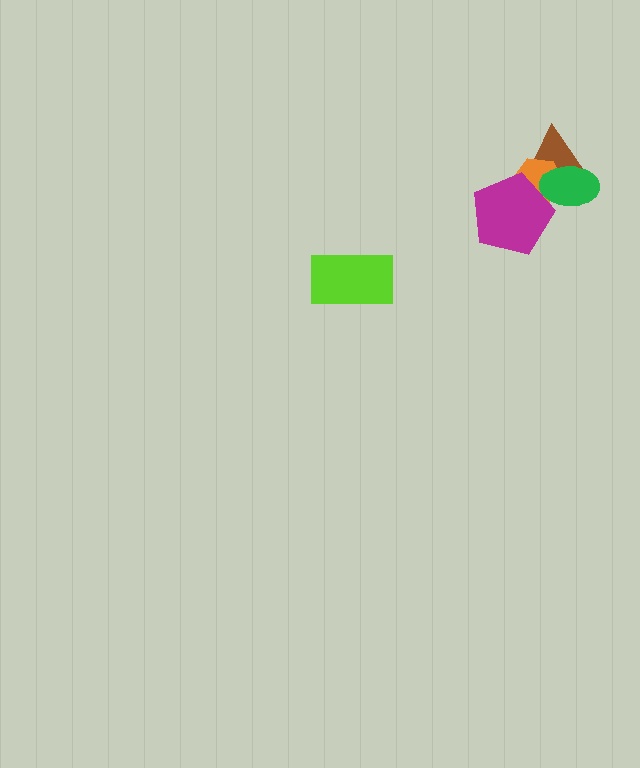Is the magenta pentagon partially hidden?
Yes, it is partially covered by another shape.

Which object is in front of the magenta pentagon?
The green ellipse is in front of the magenta pentagon.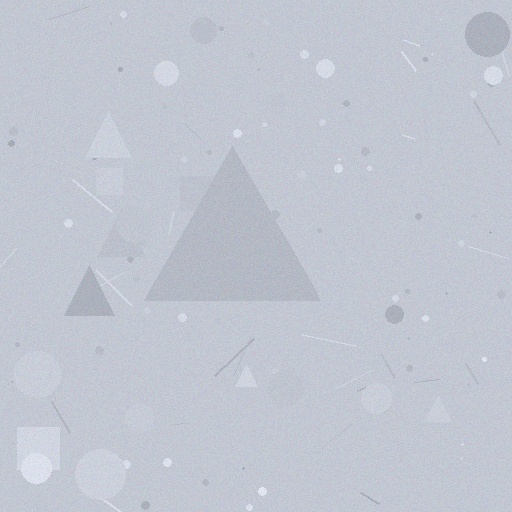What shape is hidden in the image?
A triangle is hidden in the image.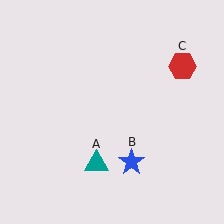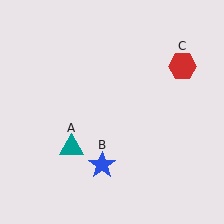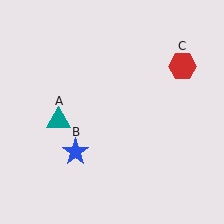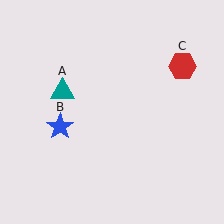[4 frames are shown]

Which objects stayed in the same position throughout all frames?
Red hexagon (object C) remained stationary.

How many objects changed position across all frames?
2 objects changed position: teal triangle (object A), blue star (object B).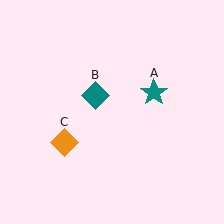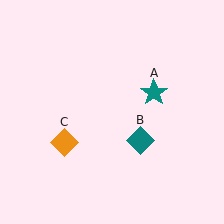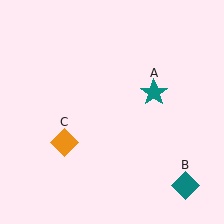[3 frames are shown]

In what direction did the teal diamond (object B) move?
The teal diamond (object B) moved down and to the right.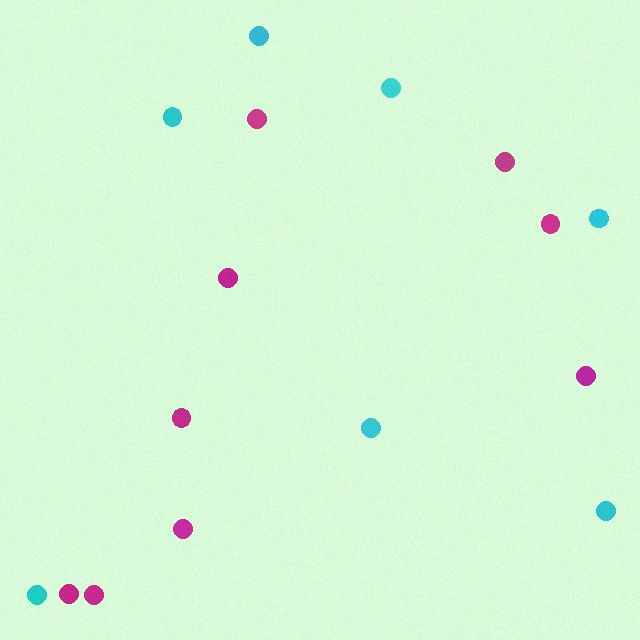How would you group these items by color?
There are 2 groups: one group of magenta circles (9) and one group of cyan circles (7).